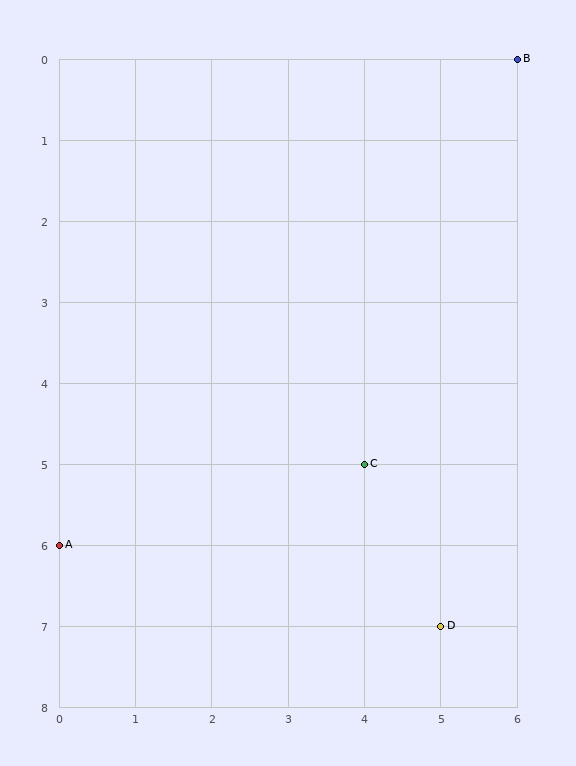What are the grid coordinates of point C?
Point C is at grid coordinates (4, 5).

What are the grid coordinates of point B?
Point B is at grid coordinates (6, 0).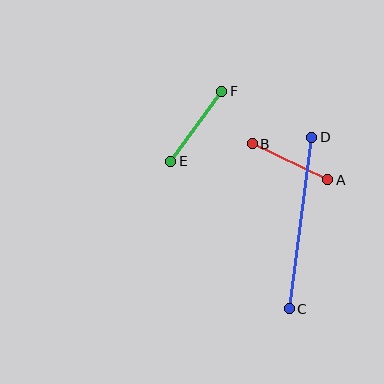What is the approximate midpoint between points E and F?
The midpoint is at approximately (196, 126) pixels.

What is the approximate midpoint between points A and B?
The midpoint is at approximately (290, 162) pixels.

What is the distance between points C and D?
The distance is approximately 173 pixels.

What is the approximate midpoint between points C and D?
The midpoint is at approximately (300, 223) pixels.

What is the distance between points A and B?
The distance is approximately 83 pixels.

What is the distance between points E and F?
The distance is approximately 86 pixels.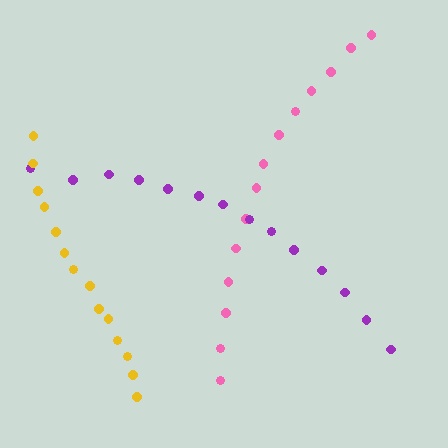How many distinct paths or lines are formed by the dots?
There are 3 distinct paths.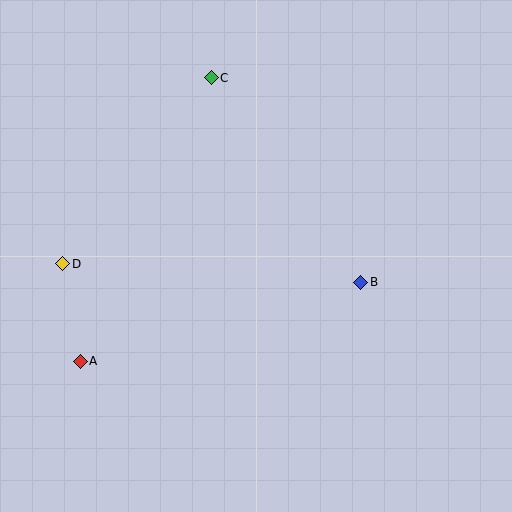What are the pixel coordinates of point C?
Point C is at (211, 78).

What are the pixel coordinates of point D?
Point D is at (63, 264).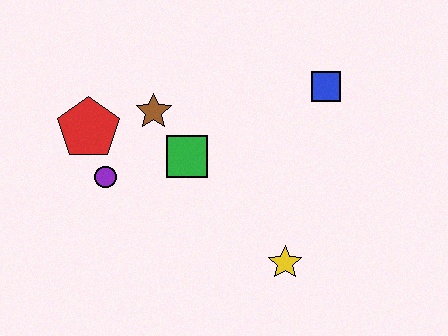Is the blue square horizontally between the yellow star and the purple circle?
No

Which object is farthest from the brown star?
The yellow star is farthest from the brown star.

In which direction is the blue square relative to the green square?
The blue square is to the right of the green square.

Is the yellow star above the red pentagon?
No